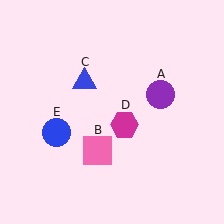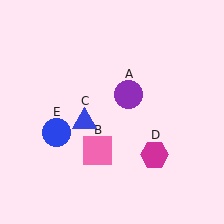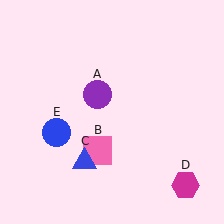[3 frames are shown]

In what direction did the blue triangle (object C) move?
The blue triangle (object C) moved down.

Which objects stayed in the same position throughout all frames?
Pink square (object B) and blue circle (object E) remained stationary.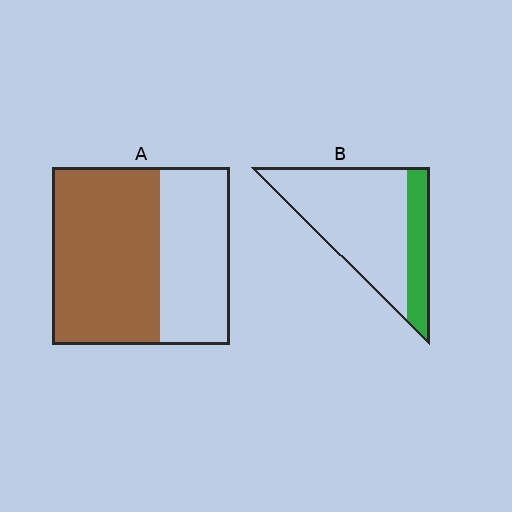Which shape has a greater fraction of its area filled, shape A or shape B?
Shape A.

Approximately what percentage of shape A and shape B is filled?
A is approximately 60% and B is approximately 25%.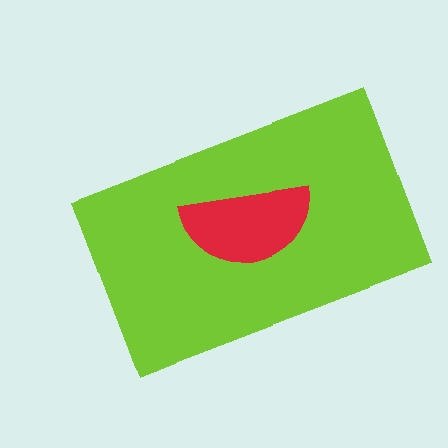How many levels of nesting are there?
2.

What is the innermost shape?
The red semicircle.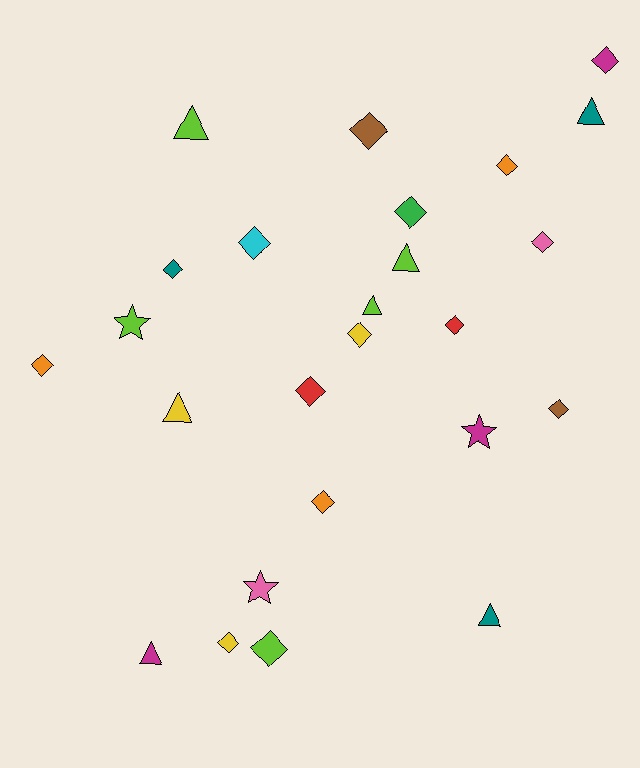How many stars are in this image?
There are 3 stars.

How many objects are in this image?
There are 25 objects.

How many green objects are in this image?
There is 1 green object.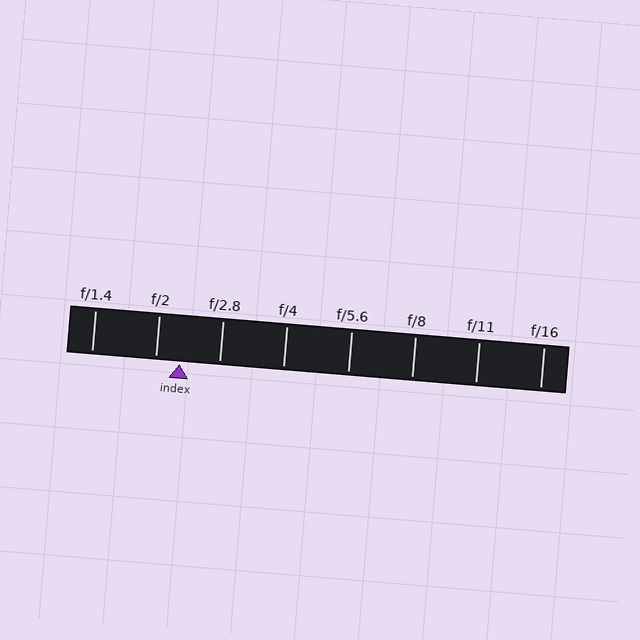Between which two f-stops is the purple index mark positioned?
The index mark is between f/2 and f/2.8.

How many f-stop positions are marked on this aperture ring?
There are 8 f-stop positions marked.